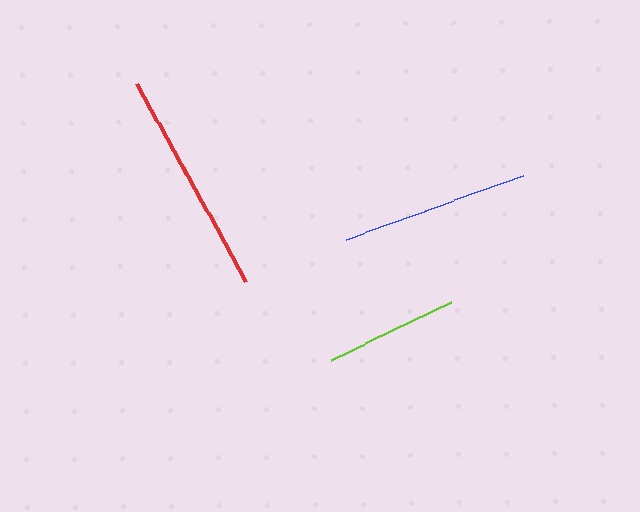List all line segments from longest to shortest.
From longest to shortest: red, blue, lime.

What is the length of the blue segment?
The blue segment is approximately 188 pixels long.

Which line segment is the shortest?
The lime line is the shortest at approximately 133 pixels.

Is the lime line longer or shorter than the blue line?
The blue line is longer than the lime line.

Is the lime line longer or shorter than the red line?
The red line is longer than the lime line.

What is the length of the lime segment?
The lime segment is approximately 133 pixels long.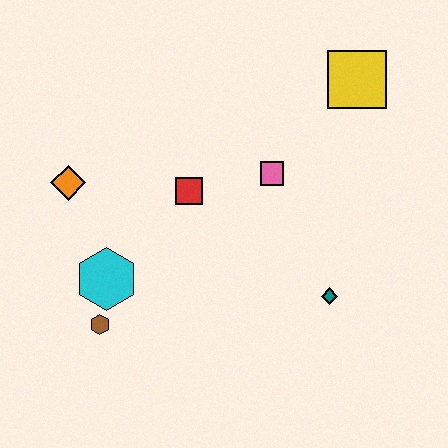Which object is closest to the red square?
The pink square is closest to the red square.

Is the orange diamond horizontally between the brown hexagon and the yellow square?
No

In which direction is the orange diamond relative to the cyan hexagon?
The orange diamond is above the cyan hexagon.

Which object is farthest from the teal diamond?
The orange diamond is farthest from the teal diamond.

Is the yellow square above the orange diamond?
Yes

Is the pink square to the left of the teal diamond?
Yes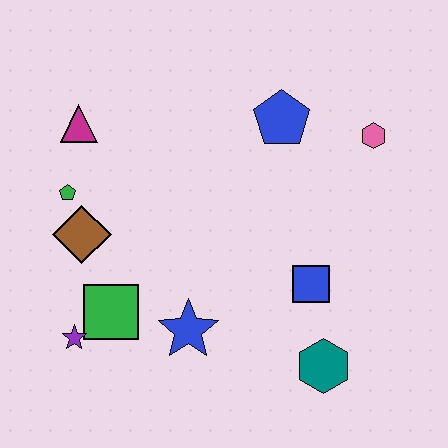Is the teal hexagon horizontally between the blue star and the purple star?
No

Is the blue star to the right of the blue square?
No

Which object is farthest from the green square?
The pink hexagon is farthest from the green square.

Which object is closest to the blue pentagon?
The pink hexagon is closest to the blue pentagon.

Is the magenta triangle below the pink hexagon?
No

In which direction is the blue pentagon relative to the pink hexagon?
The blue pentagon is to the left of the pink hexagon.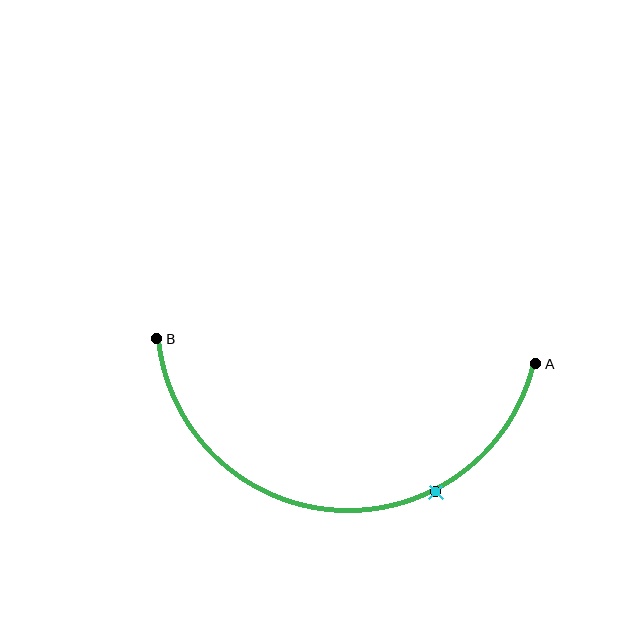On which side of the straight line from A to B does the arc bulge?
The arc bulges below the straight line connecting A and B.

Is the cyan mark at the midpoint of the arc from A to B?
No. The cyan mark lies on the arc but is closer to endpoint A. The arc midpoint would be at the point on the curve equidistant along the arc from both A and B.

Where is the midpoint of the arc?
The arc midpoint is the point on the curve farthest from the straight line joining A and B. It sits below that line.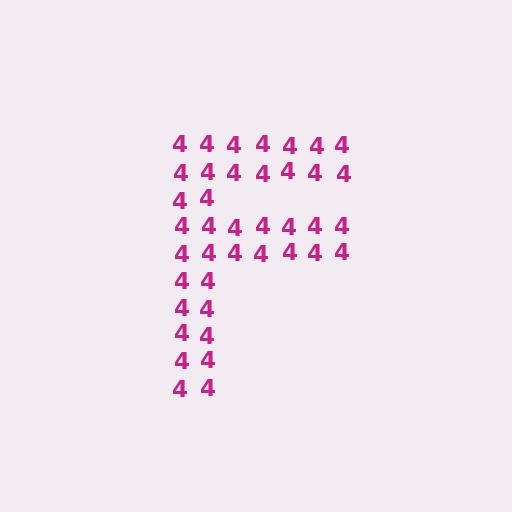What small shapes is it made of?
It is made of small digit 4's.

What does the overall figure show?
The overall figure shows the letter F.